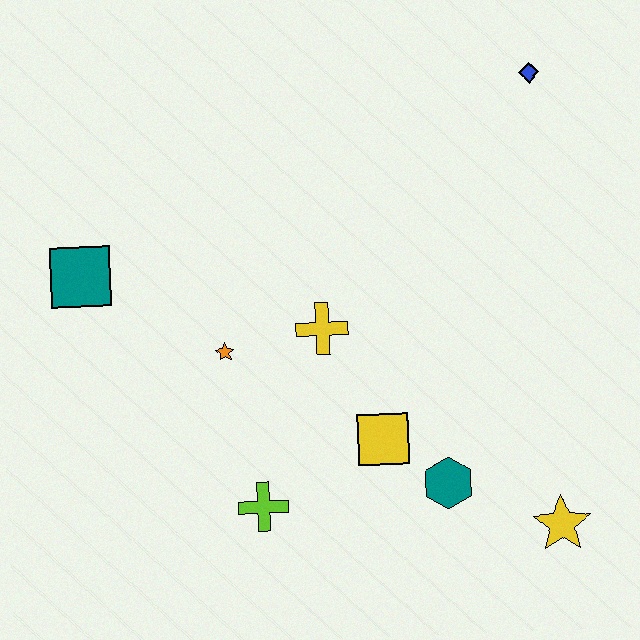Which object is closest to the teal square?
The orange star is closest to the teal square.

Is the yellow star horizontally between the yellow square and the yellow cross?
No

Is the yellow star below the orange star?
Yes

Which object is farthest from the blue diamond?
The lime cross is farthest from the blue diamond.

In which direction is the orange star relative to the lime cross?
The orange star is above the lime cross.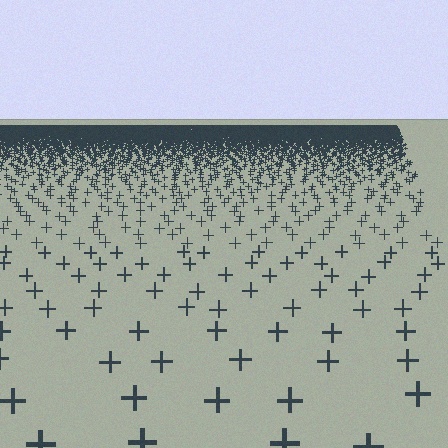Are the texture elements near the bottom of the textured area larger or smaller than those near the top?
Larger. Near the bottom, elements are closer to the viewer and appear at a bigger on-screen size.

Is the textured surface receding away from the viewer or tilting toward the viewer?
The surface is receding away from the viewer. Texture elements get smaller and denser toward the top.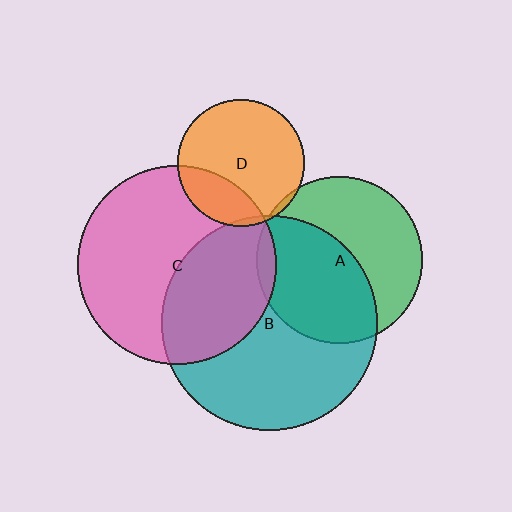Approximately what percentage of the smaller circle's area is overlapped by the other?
Approximately 50%.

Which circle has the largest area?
Circle B (teal).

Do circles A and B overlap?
Yes.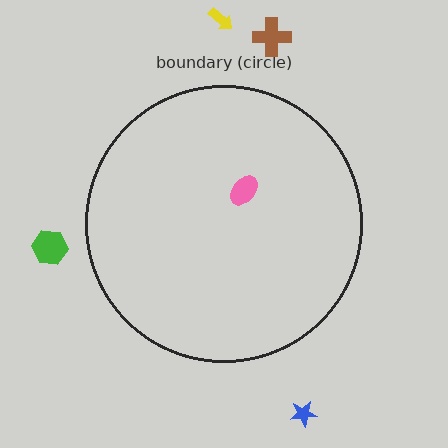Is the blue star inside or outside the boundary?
Outside.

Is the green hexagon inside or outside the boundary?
Outside.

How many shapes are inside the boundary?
1 inside, 4 outside.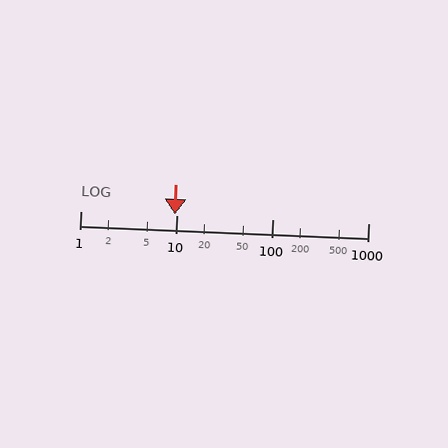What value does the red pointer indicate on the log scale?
The pointer indicates approximately 9.6.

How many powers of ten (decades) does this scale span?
The scale spans 3 decades, from 1 to 1000.